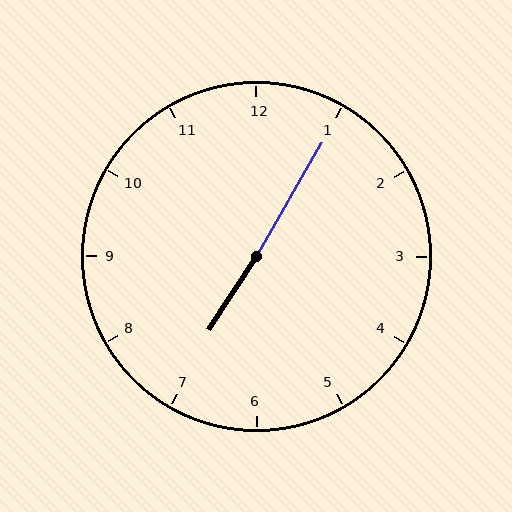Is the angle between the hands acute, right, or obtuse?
It is obtuse.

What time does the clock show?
7:05.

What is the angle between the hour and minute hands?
Approximately 178 degrees.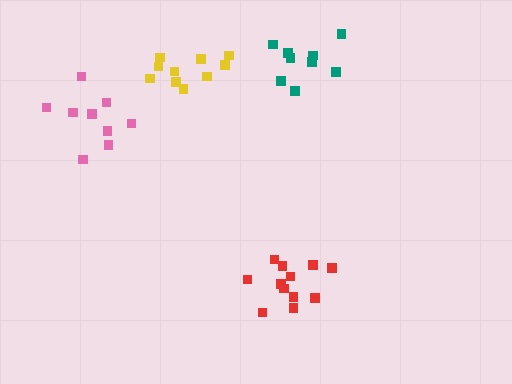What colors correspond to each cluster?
The clusters are colored: teal, pink, yellow, red.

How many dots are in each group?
Group 1: 9 dots, Group 2: 9 dots, Group 3: 10 dots, Group 4: 12 dots (40 total).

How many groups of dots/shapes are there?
There are 4 groups.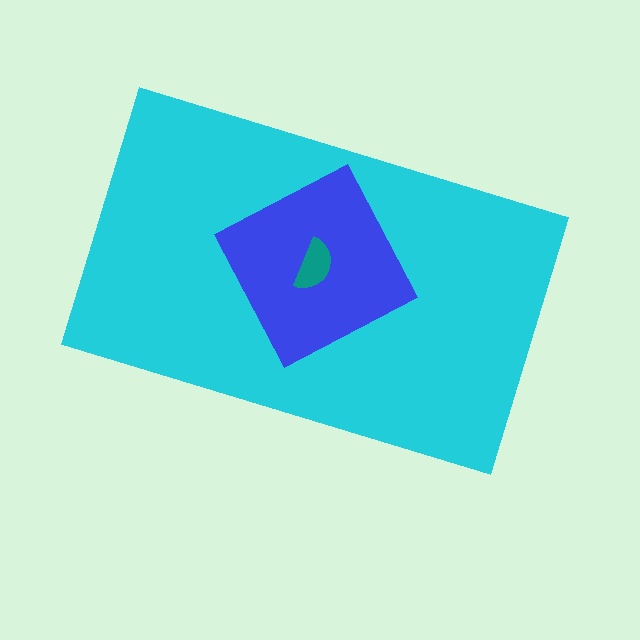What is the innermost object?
The teal semicircle.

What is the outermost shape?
The cyan rectangle.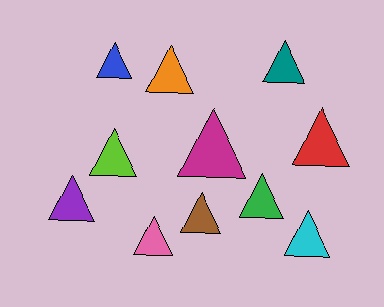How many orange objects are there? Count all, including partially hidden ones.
There is 1 orange object.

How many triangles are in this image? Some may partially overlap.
There are 11 triangles.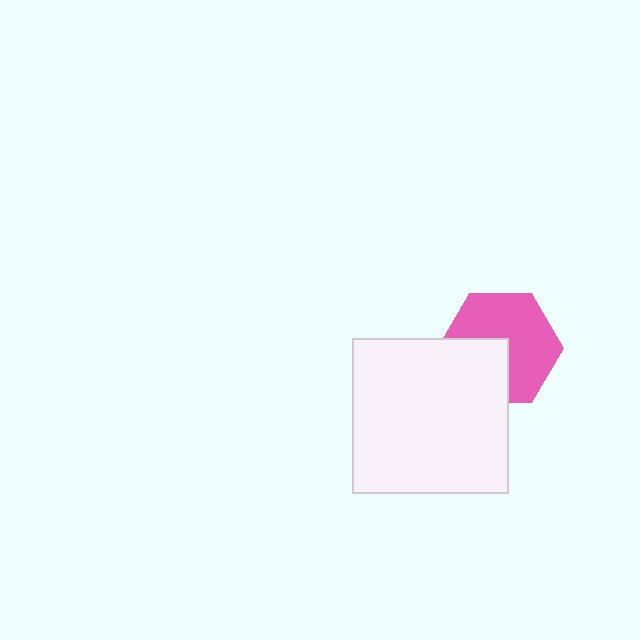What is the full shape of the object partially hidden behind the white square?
The partially hidden object is a pink hexagon.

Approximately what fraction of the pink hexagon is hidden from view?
Roughly 37% of the pink hexagon is hidden behind the white square.